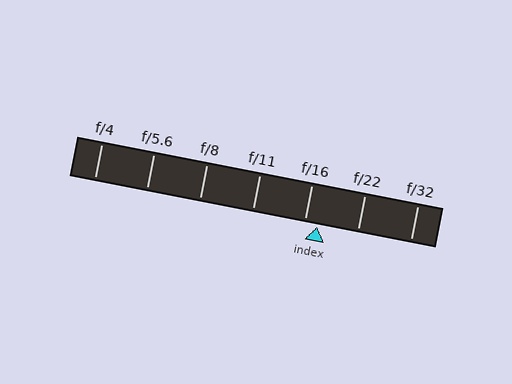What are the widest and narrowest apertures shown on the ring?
The widest aperture shown is f/4 and the narrowest is f/32.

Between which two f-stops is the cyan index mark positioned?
The index mark is between f/16 and f/22.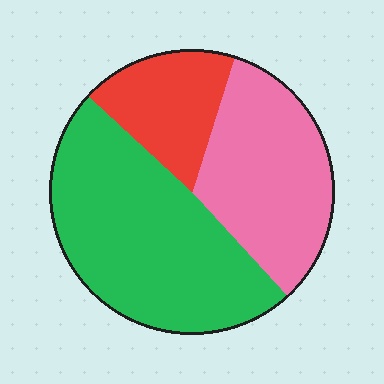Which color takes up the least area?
Red, at roughly 20%.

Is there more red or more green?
Green.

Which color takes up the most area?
Green, at roughly 50%.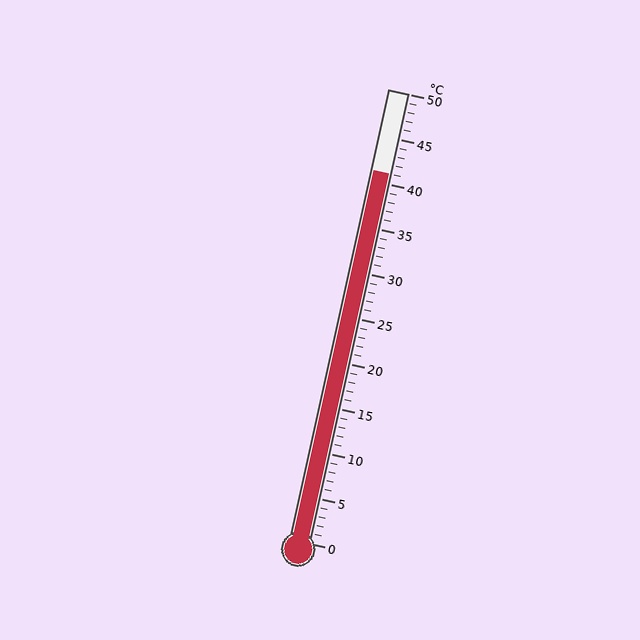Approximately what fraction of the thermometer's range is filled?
The thermometer is filled to approximately 80% of its range.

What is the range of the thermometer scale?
The thermometer scale ranges from 0°C to 50°C.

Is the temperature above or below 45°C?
The temperature is below 45°C.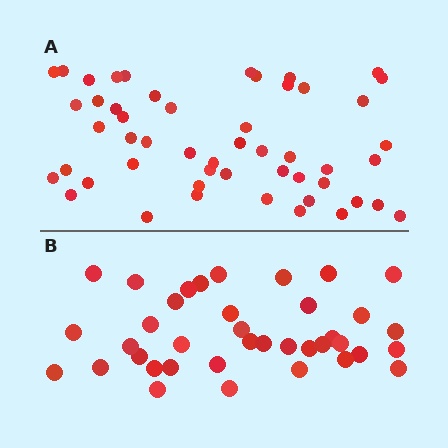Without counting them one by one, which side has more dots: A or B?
Region A (the top region) has more dots.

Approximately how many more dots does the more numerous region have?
Region A has approximately 15 more dots than region B.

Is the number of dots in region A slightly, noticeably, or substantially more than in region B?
Region A has noticeably more, but not dramatically so. The ratio is roughly 1.3 to 1.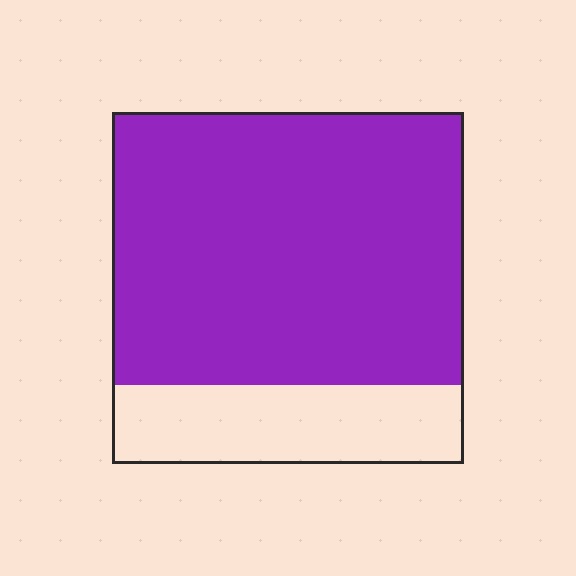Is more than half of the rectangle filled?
Yes.